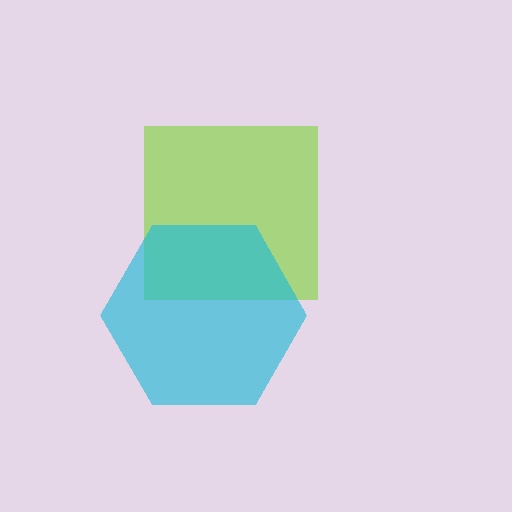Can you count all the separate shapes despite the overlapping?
Yes, there are 2 separate shapes.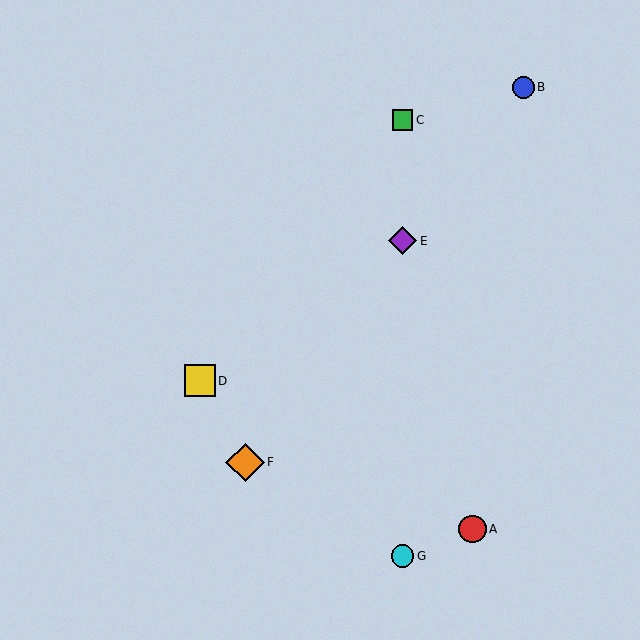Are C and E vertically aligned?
Yes, both are at x≈403.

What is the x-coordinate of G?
Object G is at x≈403.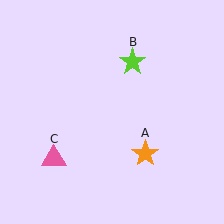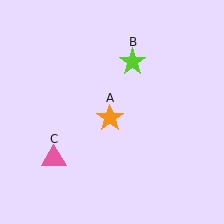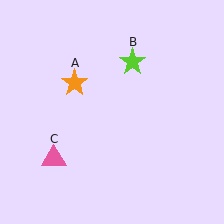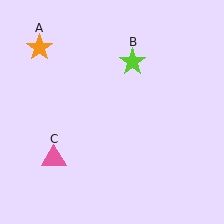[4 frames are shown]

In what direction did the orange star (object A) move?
The orange star (object A) moved up and to the left.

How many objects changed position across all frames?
1 object changed position: orange star (object A).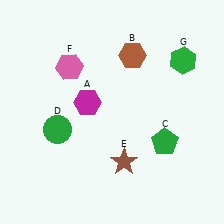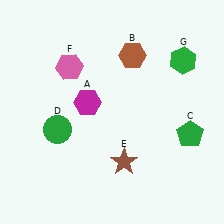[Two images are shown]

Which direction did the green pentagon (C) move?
The green pentagon (C) moved right.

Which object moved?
The green pentagon (C) moved right.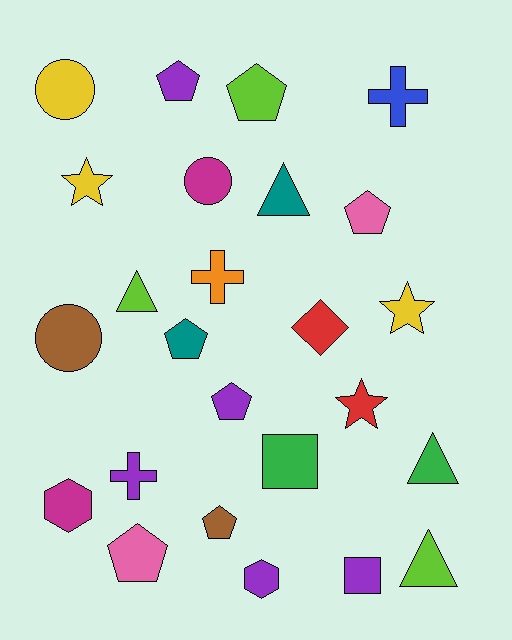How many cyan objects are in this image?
There are no cyan objects.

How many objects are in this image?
There are 25 objects.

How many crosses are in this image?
There are 3 crosses.